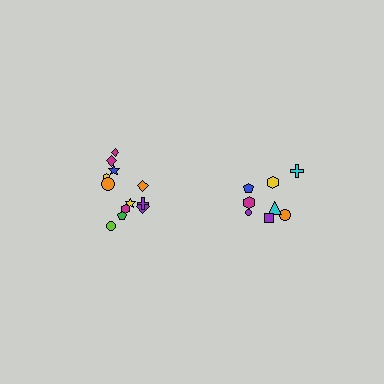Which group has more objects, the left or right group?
The left group.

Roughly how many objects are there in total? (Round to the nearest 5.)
Roughly 20 objects in total.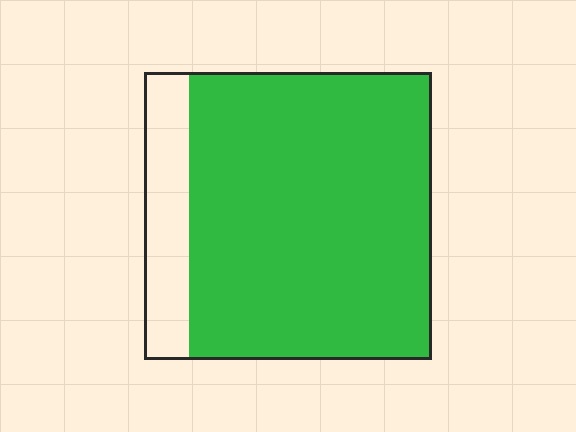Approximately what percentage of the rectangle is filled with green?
Approximately 85%.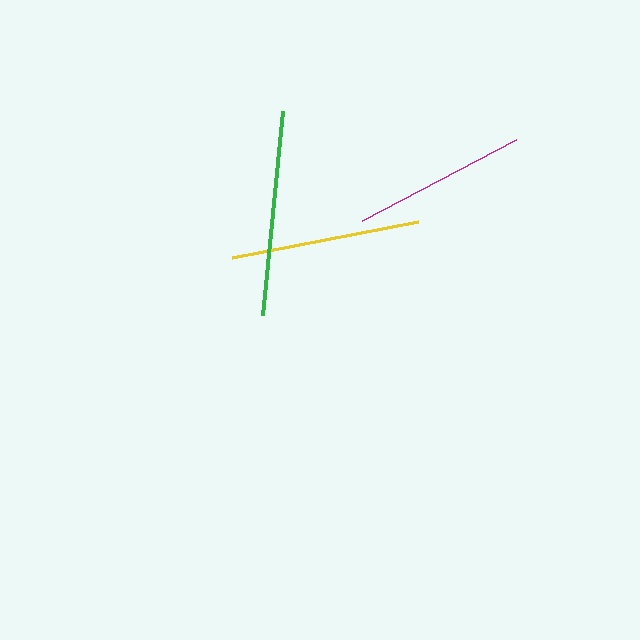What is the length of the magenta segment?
The magenta segment is approximately 174 pixels long.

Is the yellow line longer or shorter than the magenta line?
The yellow line is longer than the magenta line.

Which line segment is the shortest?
The magenta line is the shortest at approximately 174 pixels.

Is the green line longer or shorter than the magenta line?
The green line is longer than the magenta line.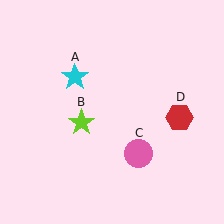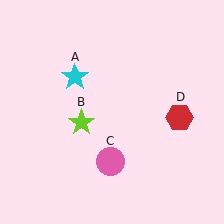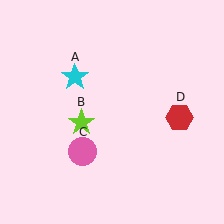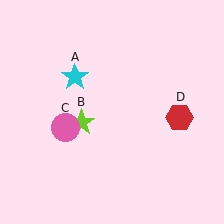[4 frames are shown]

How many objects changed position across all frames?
1 object changed position: pink circle (object C).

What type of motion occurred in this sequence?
The pink circle (object C) rotated clockwise around the center of the scene.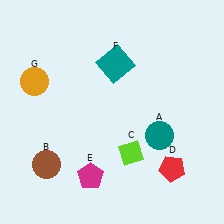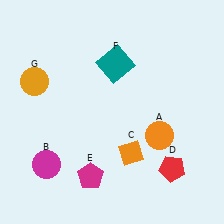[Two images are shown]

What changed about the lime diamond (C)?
In Image 1, C is lime. In Image 2, it changed to orange.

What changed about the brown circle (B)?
In Image 1, B is brown. In Image 2, it changed to magenta.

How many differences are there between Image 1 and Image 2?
There are 3 differences between the two images.